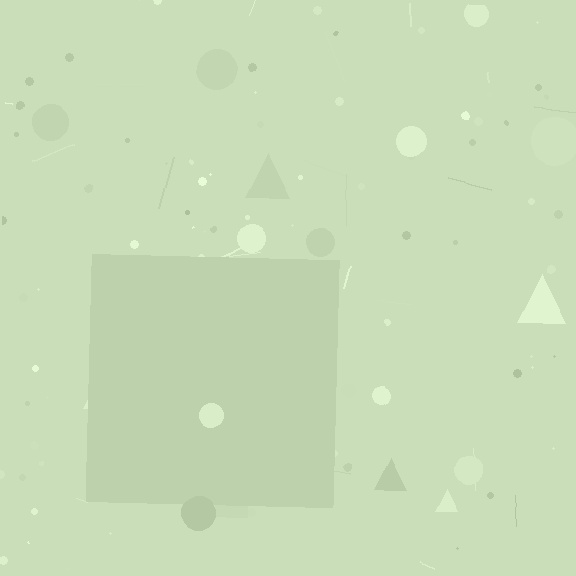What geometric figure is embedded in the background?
A square is embedded in the background.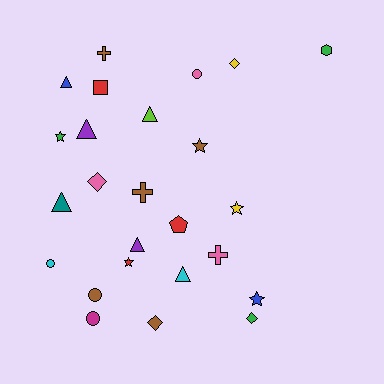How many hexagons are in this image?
There is 1 hexagon.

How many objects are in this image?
There are 25 objects.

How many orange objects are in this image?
There are no orange objects.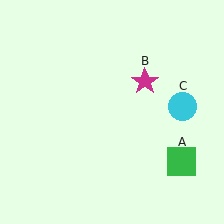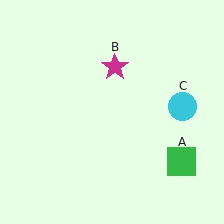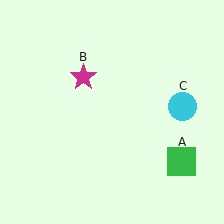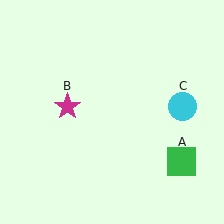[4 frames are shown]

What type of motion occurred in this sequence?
The magenta star (object B) rotated counterclockwise around the center of the scene.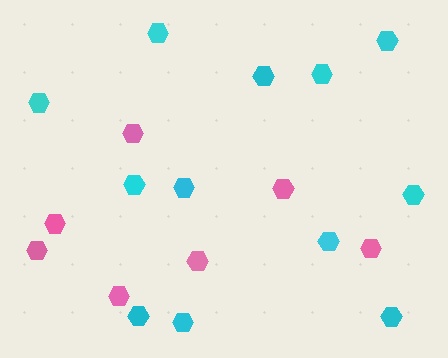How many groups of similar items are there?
There are 2 groups: one group of pink hexagons (7) and one group of cyan hexagons (12).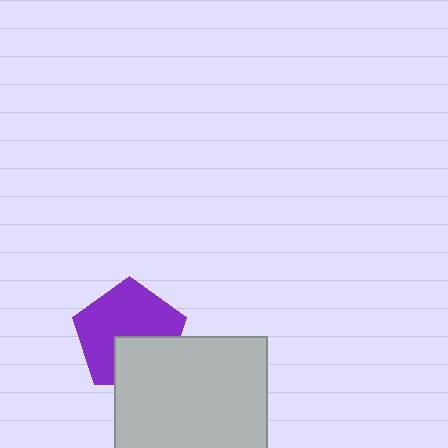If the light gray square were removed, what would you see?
You would see the complete purple pentagon.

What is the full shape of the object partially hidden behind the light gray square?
The partially hidden object is a purple pentagon.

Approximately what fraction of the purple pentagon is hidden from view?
Roughly 34% of the purple pentagon is hidden behind the light gray square.